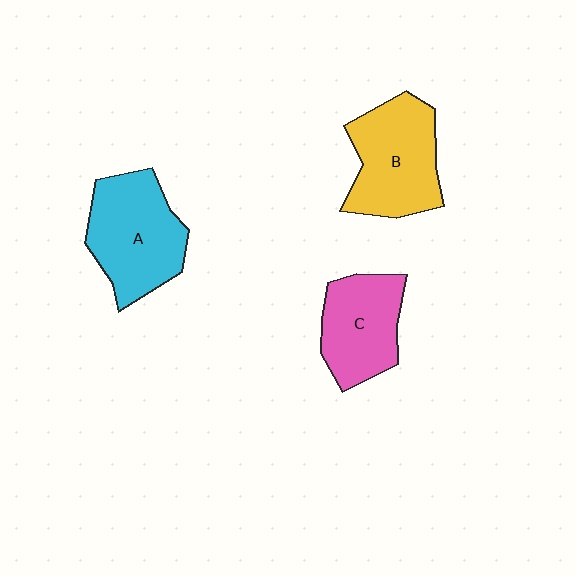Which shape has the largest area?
Shape A (cyan).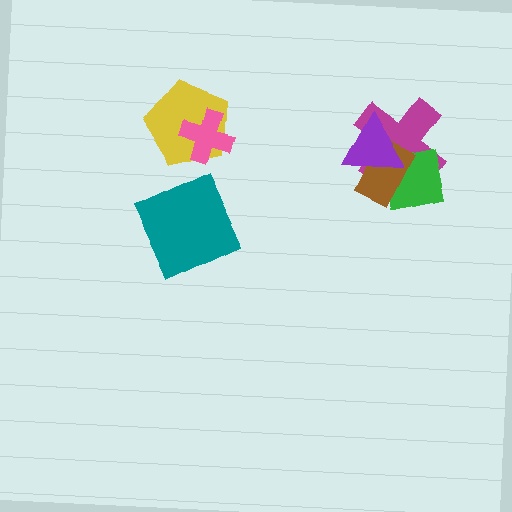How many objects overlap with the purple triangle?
3 objects overlap with the purple triangle.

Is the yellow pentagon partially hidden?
Yes, it is partially covered by another shape.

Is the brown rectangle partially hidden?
Yes, it is partially covered by another shape.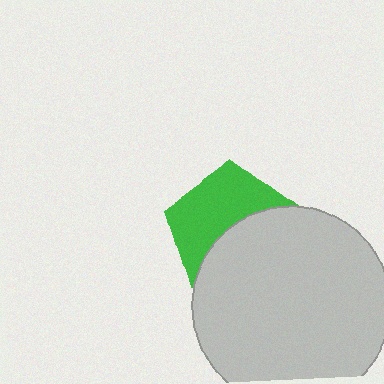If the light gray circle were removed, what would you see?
You would see the complete green pentagon.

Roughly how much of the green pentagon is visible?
About half of it is visible (roughly 52%).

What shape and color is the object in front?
The object in front is a light gray circle.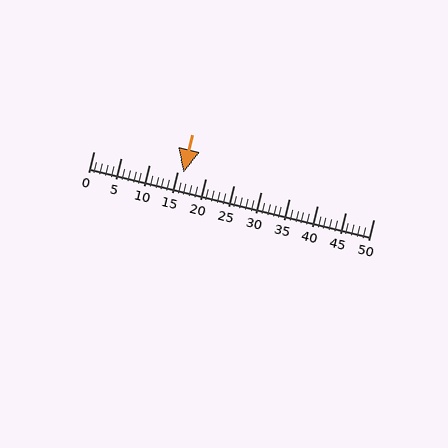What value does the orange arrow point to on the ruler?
The orange arrow points to approximately 16.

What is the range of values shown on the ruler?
The ruler shows values from 0 to 50.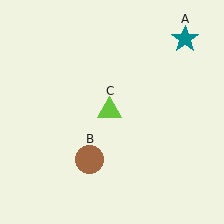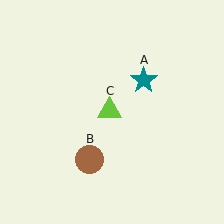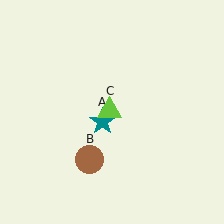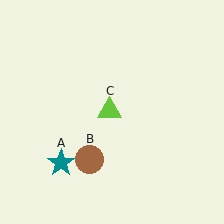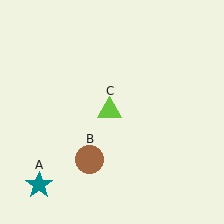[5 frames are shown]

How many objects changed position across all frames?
1 object changed position: teal star (object A).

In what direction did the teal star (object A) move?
The teal star (object A) moved down and to the left.